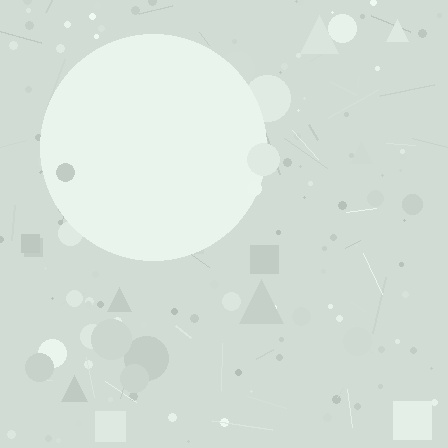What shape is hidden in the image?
A circle is hidden in the image.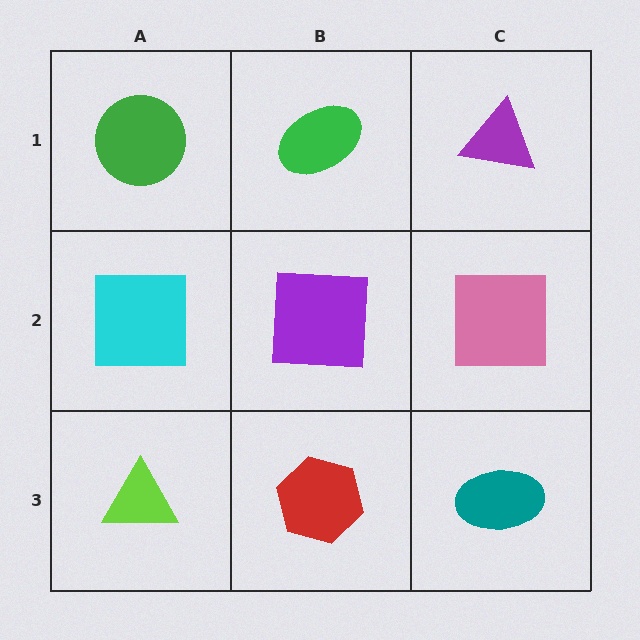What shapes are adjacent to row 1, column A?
A cyan square (row 2, column A), a green ellipse (row 1, column B).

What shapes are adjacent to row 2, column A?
A green circle (row 1, column A), a lime triangle (row 3, column A), a purple square (row 2, column B).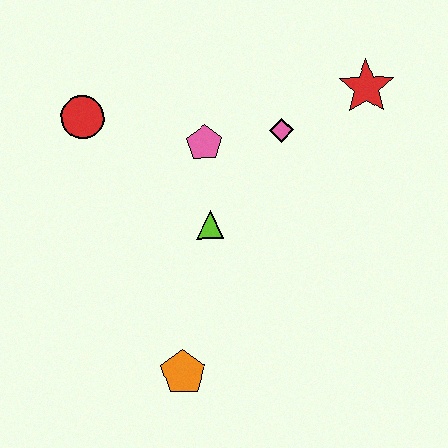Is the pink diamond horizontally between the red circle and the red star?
Yes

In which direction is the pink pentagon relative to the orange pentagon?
The pink pentagon is above the orange pentagon.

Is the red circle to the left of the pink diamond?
Yes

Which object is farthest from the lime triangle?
The red star is farthest from the lime triangle.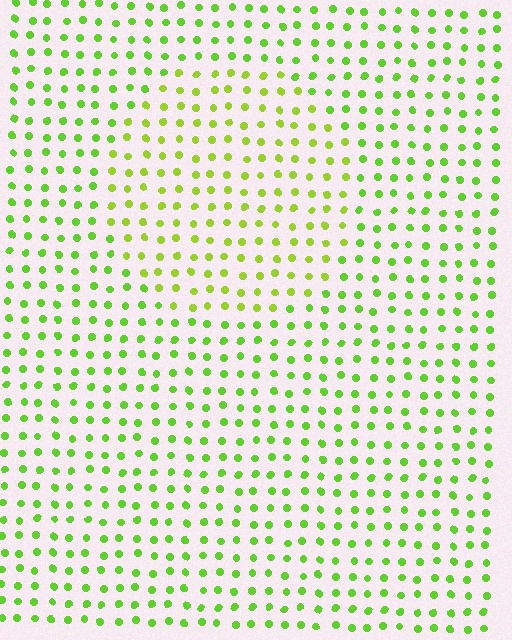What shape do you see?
I see a circle.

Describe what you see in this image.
The image is filled with small lime elements in a uniform arrangement. A circle-shaped region is visible where the elements are tinted to a slightly different hue, forming a subtle color boundary.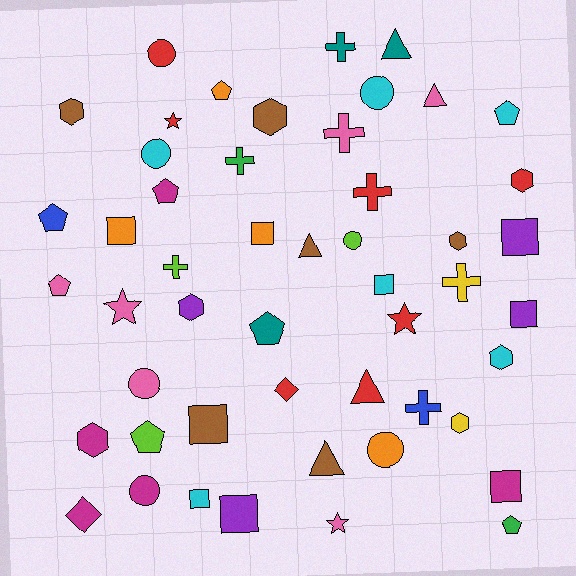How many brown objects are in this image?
There are 6 brown objects.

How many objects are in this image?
There are 50 objects.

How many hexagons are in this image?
There are 8 hexagons.